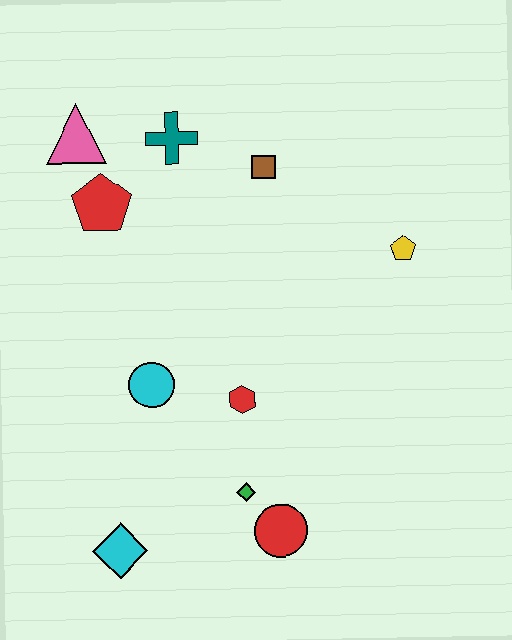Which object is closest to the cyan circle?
The red hexagon is closest to the cyan circle.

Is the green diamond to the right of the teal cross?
Yes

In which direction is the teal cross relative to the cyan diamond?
The teal cross is above the cyan diamond.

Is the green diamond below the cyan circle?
Yes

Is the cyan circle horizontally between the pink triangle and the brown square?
Yes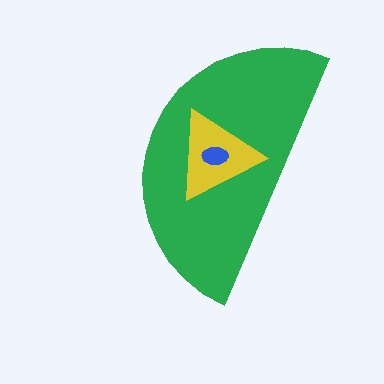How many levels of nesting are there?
3.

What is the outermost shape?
The green semicircle.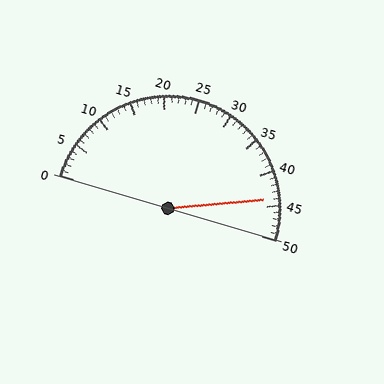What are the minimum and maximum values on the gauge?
The gauge ranges from 0 to 50.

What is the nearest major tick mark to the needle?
The nearest major tick mark is 45.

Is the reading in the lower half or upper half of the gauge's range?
The reading is in the upper half of the range (0 to 50).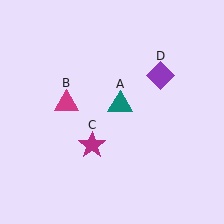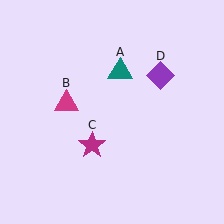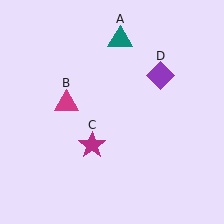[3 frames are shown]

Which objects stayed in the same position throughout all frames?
Magenta triangle (object B) and magenta star (object C) and purple diamond (object D) remained stationary.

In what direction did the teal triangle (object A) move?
The teal triangle (object A) moved up.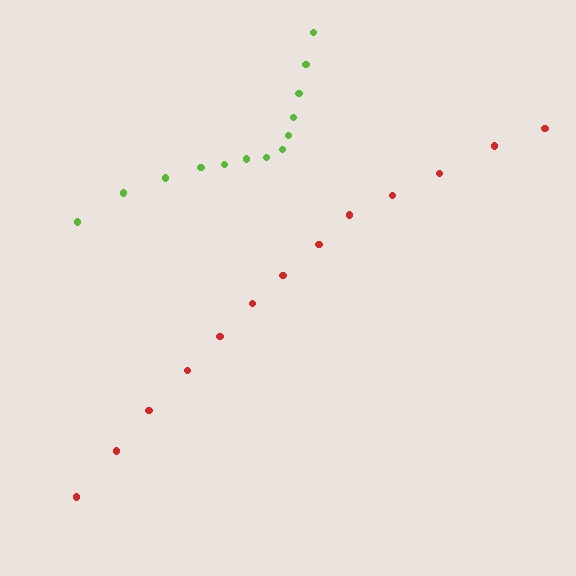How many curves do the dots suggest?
There are 2 distinct paths.